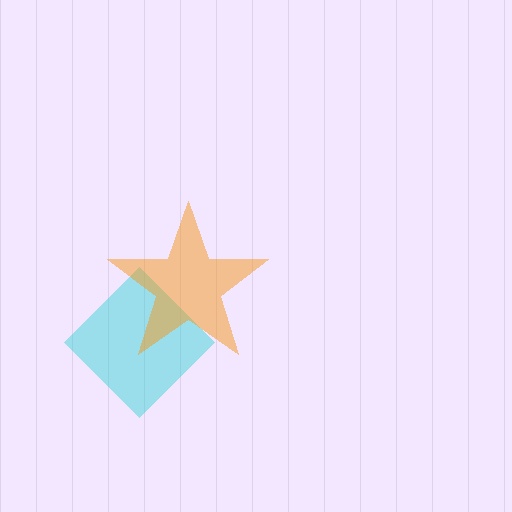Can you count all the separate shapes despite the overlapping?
Yes, there are 2 separate shapes.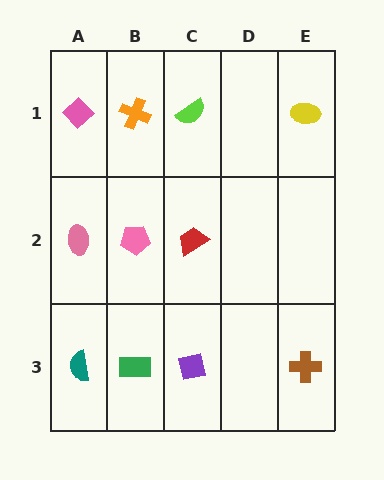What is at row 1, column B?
An orange cross.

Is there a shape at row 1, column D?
No, that cell is empty.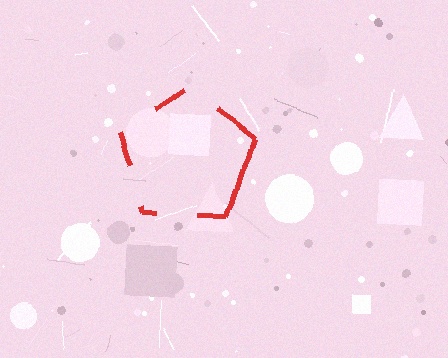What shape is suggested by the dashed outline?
The dashed outline suggests a pentagon.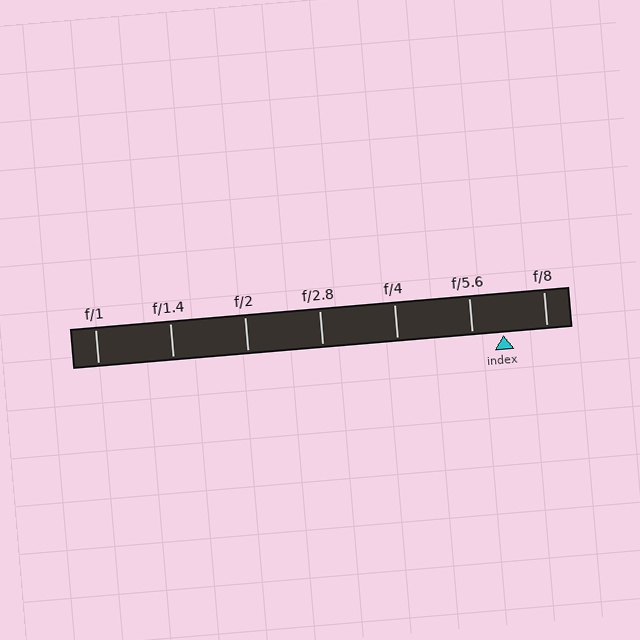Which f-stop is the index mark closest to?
The index mark is closest to f/5.6.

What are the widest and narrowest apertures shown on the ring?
The widest aperture shown is f/1 and the narrowest is f/8.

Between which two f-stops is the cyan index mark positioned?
The index mark is between f/5.6 and f/8.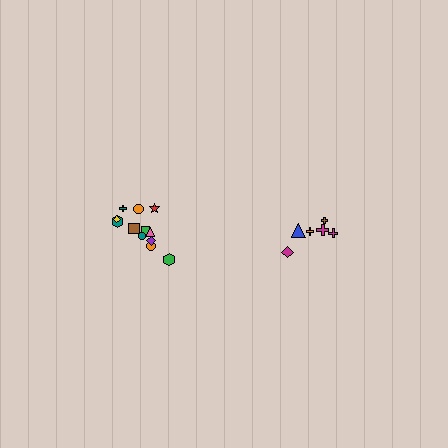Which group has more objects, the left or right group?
The left group.